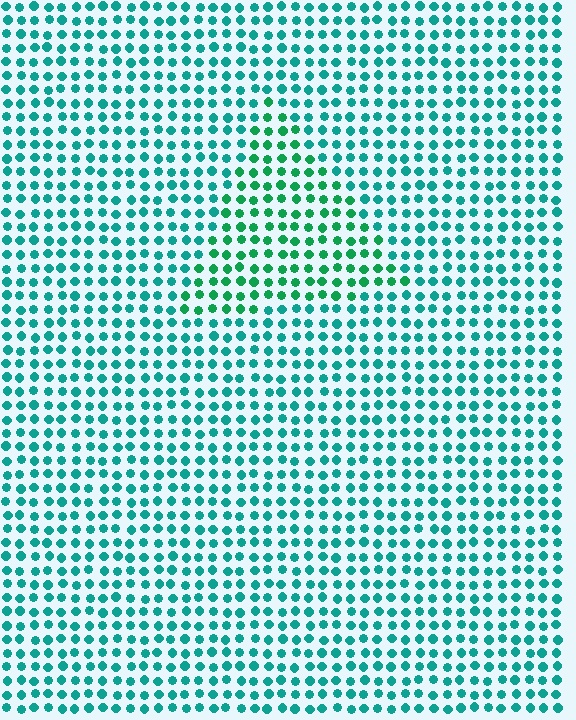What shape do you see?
I see a triangle.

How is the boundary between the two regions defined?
The boundary is defined purely by a slight shift in hue (about 28 degrees). Spacing, size, and orientation are identical on both sides.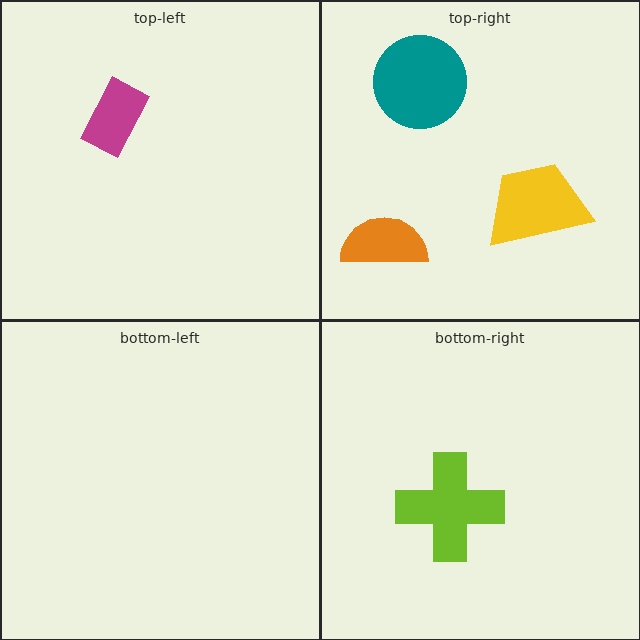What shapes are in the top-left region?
The magenta rectangle.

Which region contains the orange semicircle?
The top-right region.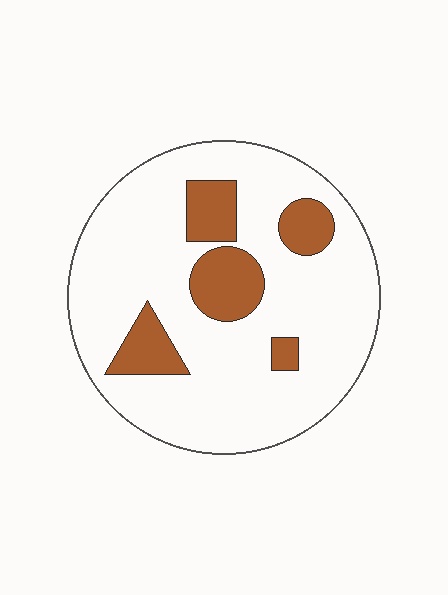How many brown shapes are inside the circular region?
5.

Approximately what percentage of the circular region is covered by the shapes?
Approximately 20%.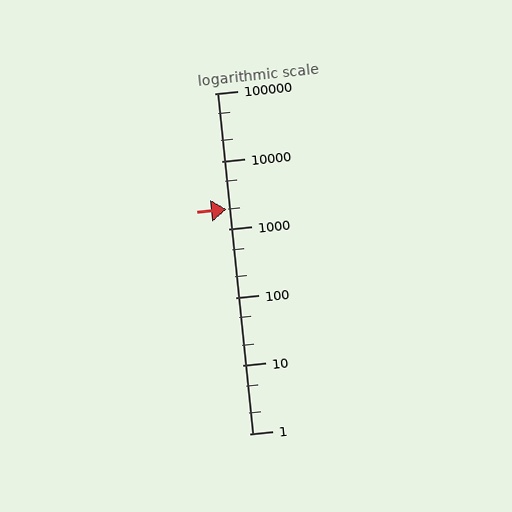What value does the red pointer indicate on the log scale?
The pointer indicates approximately 2000.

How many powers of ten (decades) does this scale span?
The scale spans 5 decades, from 1 to 100000.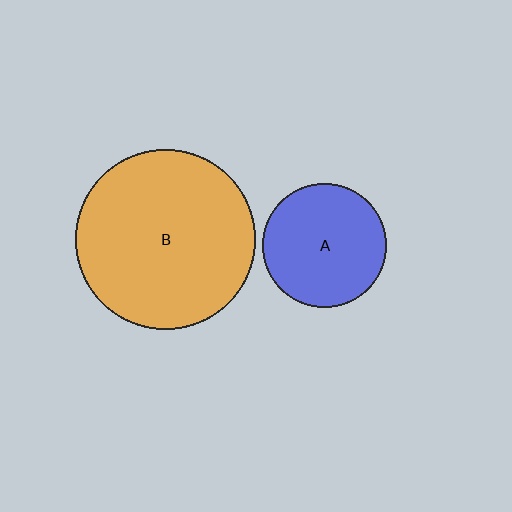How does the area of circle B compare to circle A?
Approximately 2.1 times.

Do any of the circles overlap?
No, none of the circles overlap.